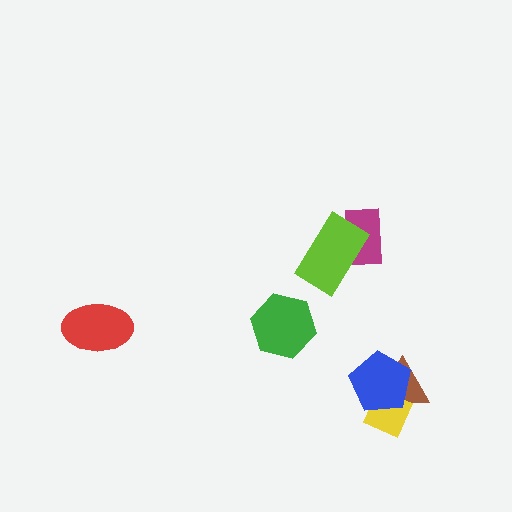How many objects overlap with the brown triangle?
2 objects overlap with the brown triangle.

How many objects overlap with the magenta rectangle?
1 object overlaps with the magenta rectangle.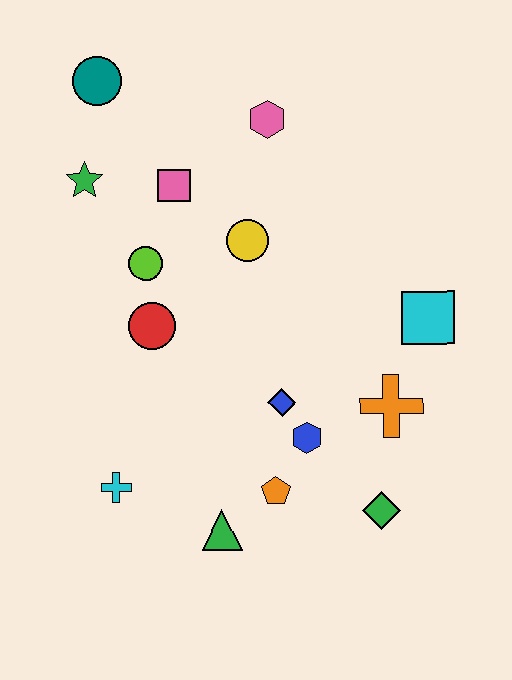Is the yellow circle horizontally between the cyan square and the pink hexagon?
No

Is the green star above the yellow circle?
Yes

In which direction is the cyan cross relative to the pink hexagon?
The cyan cross is below the pink hexagon.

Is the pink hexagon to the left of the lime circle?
No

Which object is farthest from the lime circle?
The green diamond is farthest from the lime circle.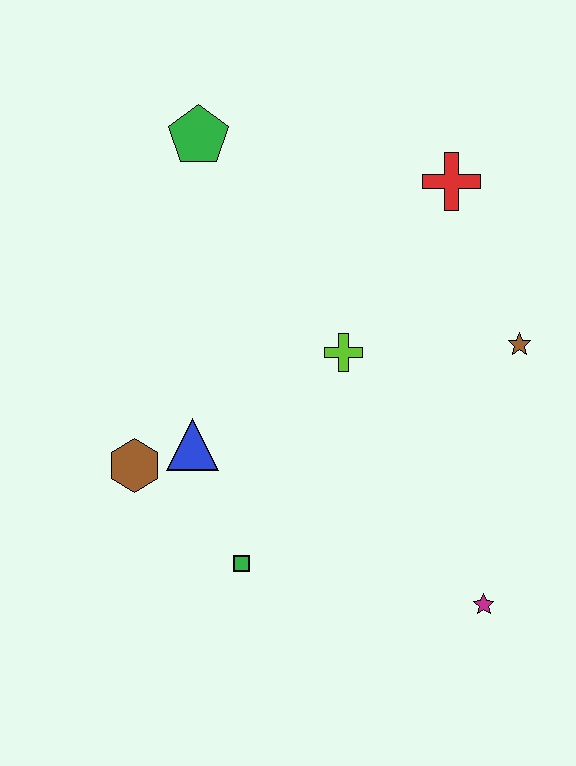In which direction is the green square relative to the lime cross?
The green square is below the lime cross.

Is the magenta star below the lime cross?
Yes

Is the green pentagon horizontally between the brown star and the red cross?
No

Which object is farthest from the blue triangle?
The red cross is farthest from the blue triangle.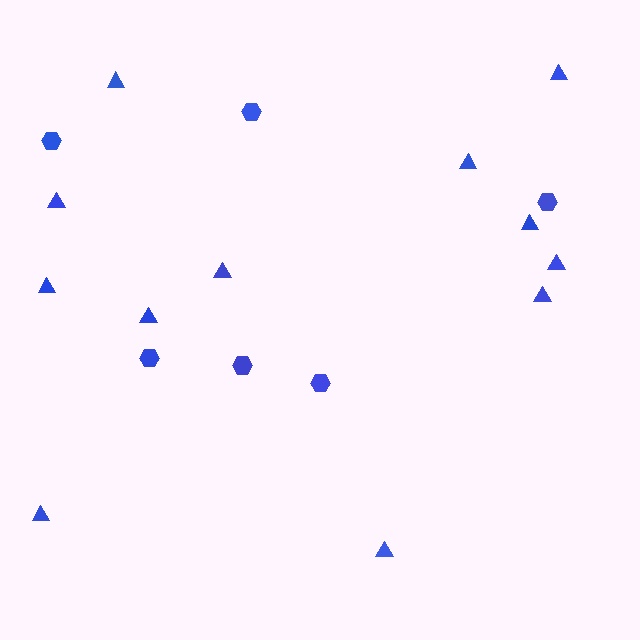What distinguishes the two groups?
There are 2 groups: one group of hexagons (6) and one group of triangles (12).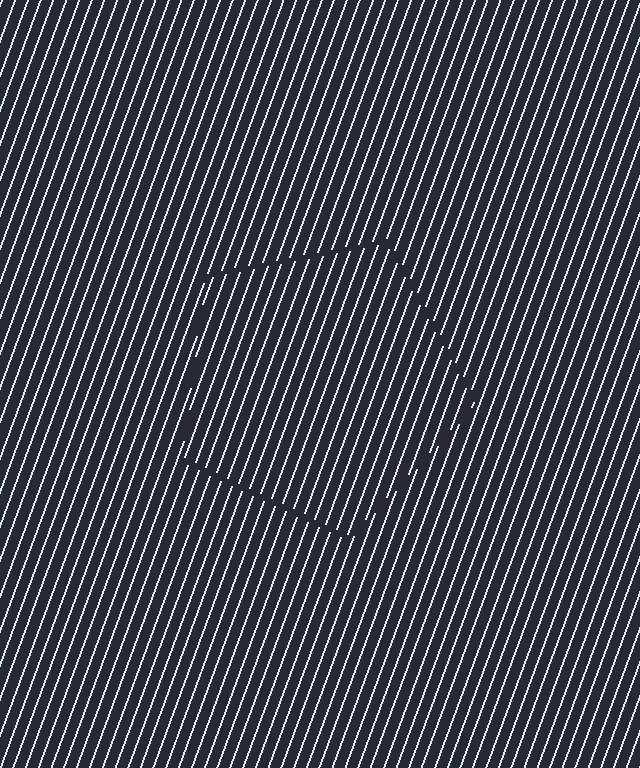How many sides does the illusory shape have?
5 sides — the line-ends trace a pentagon.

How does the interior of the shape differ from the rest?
The interior of the shape contains the same grating, shifted by half a period — the contour is defined by the phase discontinuity where line-ends from the inner and outer gratings abut.